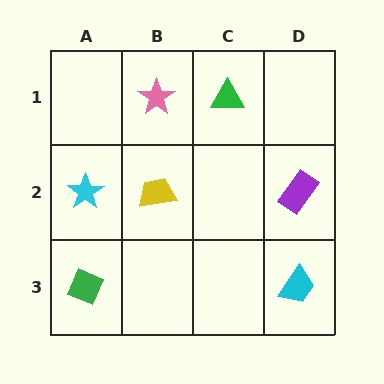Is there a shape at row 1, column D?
No, that cell is empty.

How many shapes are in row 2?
3 shapes.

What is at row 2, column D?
A purple rectangle.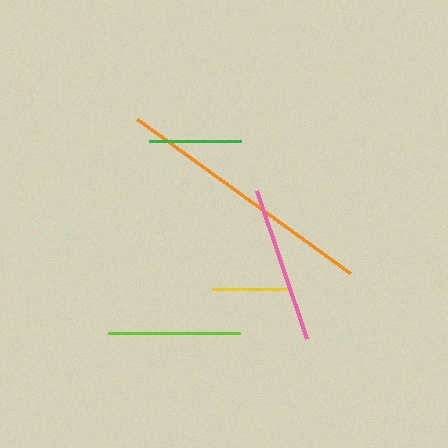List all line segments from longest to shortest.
From longest to shortest: orange, pink, lime, green, yellow.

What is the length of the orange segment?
The orange segment is approximately 263 pixels long.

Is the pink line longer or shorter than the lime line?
The pink line is longer than the lime line.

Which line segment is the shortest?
The yellow line is the shortest at approximately 75 pixels.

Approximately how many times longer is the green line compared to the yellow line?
The green line is approximately 1.2 times the length of the yellow line.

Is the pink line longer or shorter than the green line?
The pink line is longer than the green line.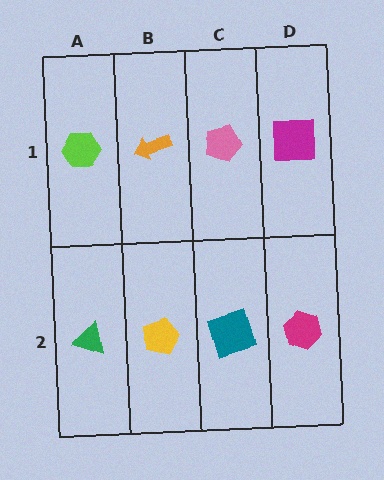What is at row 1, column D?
A magenta square.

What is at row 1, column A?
A lime hexagon.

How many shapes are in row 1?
4 shapes.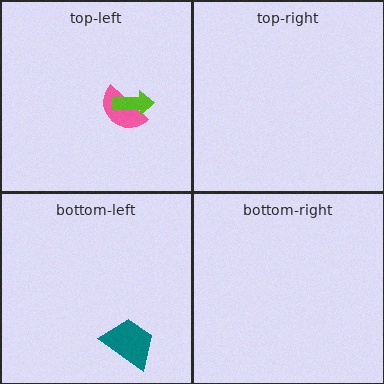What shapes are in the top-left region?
The pink semicircle, the lime arrow.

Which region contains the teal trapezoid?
The bottom-left region.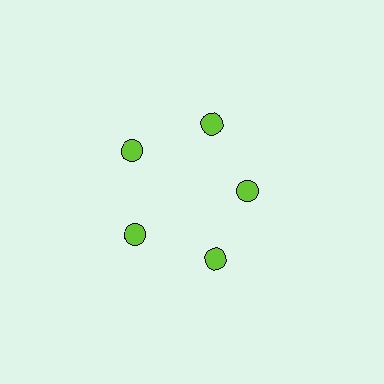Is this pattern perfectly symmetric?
No. The 5 lime circles are arranged in a ring, but one element near the 3 o'clock position is pulled inward toward the center, breaking the 5-fold rotational symmetry.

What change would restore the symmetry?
The symmetry would be restored by moving it outward, back onto the ring so that all 5 circles sit at equal angles and equal distance from the center.